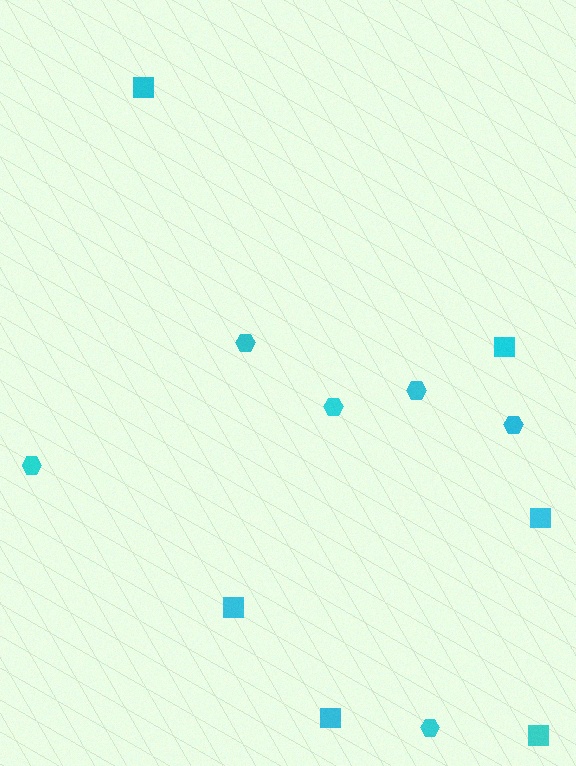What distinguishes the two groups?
There are 2 groups: one group of squares (6) and one group of hexagons (6).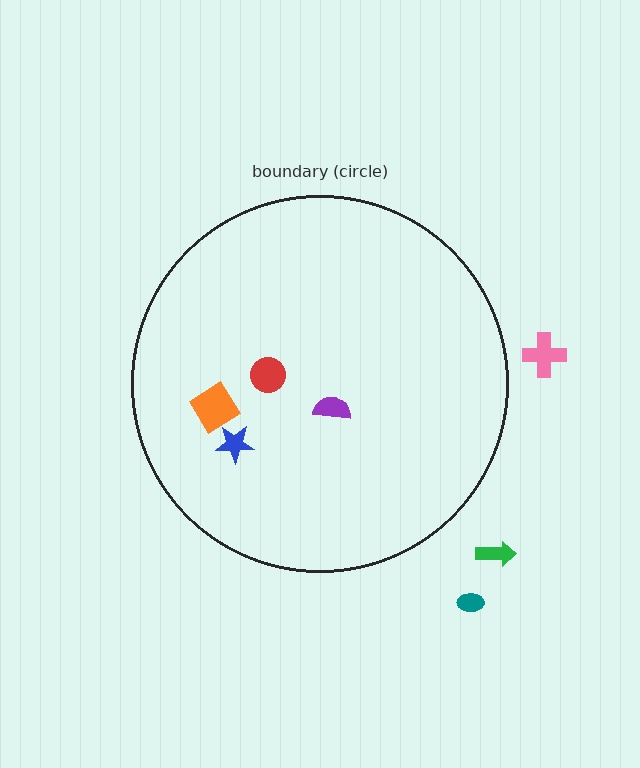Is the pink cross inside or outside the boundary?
Outside.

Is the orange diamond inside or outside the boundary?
Inside.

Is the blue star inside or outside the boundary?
Inside.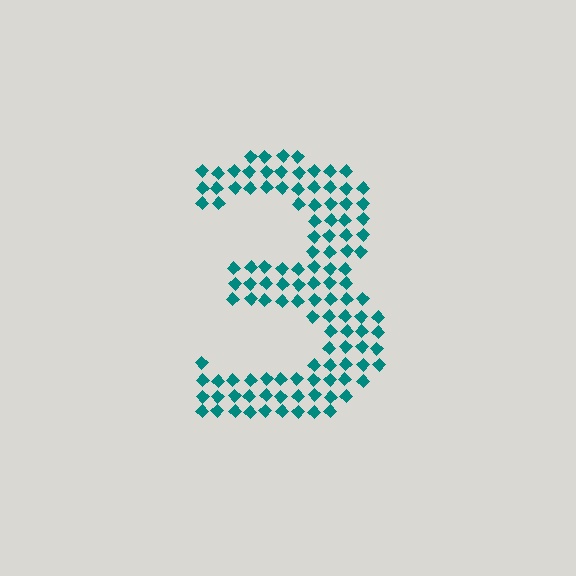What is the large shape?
The large shape is the digit 3.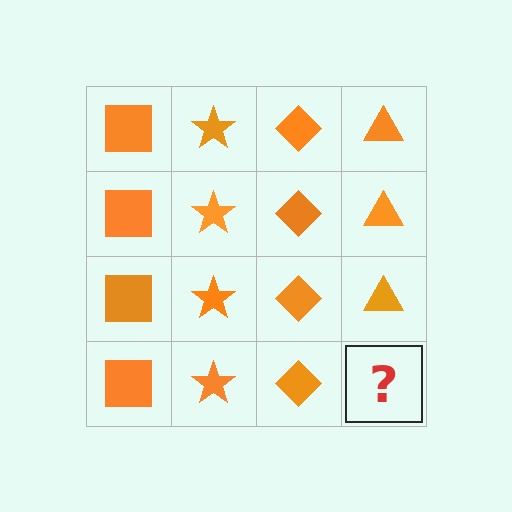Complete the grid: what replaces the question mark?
The question mark should be replaced with an orange triangle.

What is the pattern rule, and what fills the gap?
The rule is that each column has a consistent shape. The gap should be filled with an orange triangle.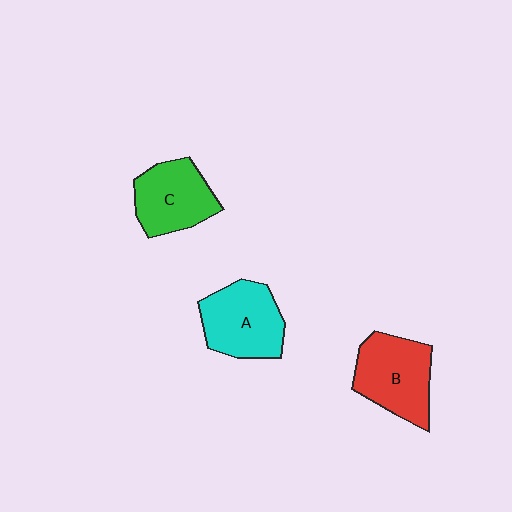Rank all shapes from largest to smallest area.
From largest to smallest: B (red), A (cyan), C (green).